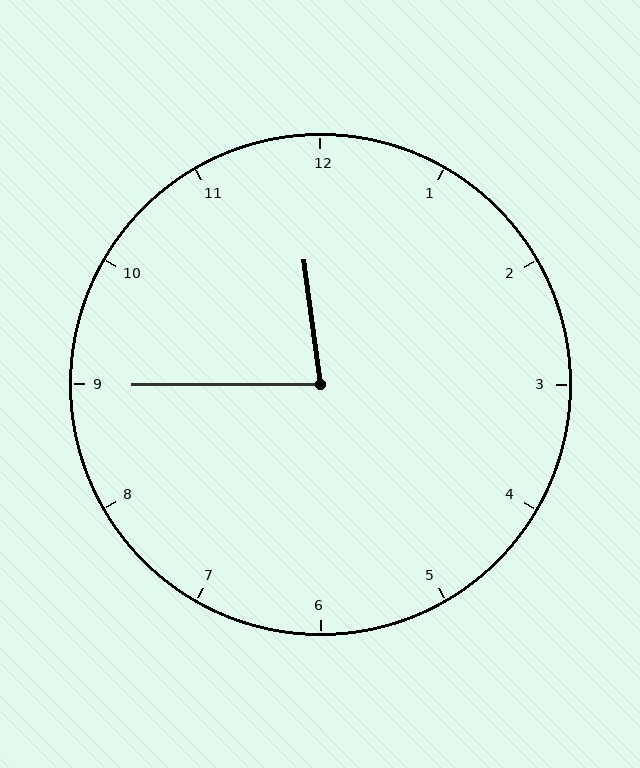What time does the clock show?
11:45.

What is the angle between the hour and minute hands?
Approximately 82 degrees.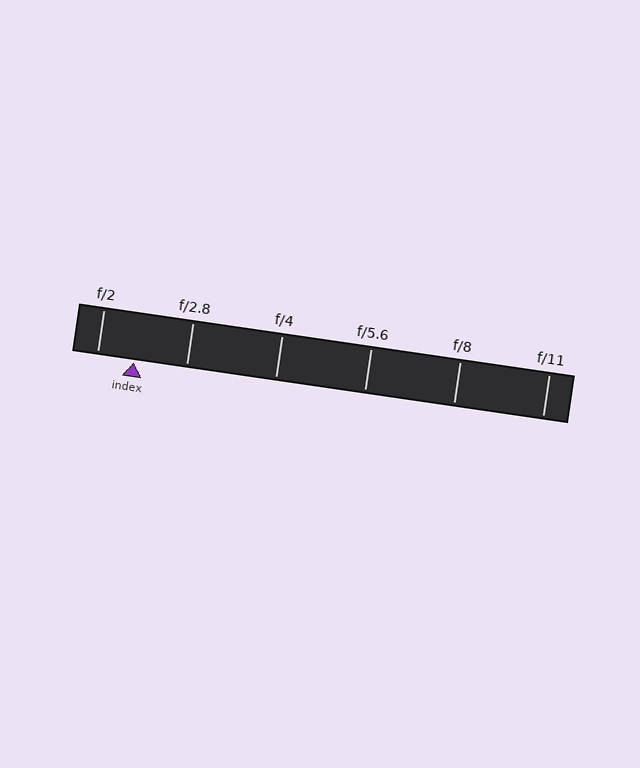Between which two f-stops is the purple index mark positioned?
The index mark is between f/2 and f/2.8.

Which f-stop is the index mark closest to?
The index mark is closest to f/2.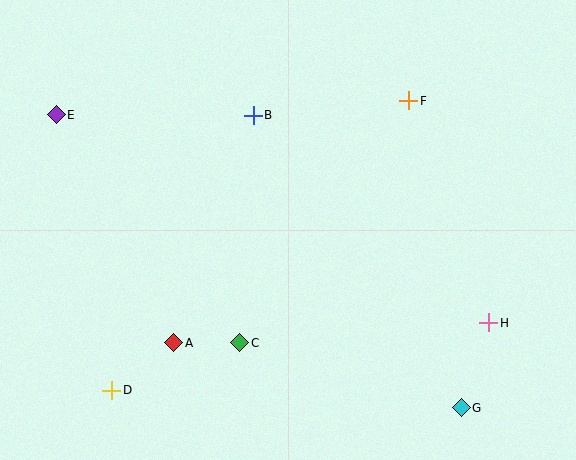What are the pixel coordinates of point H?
Point H is at (489, 323).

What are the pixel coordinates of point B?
Point B is at (253, 115).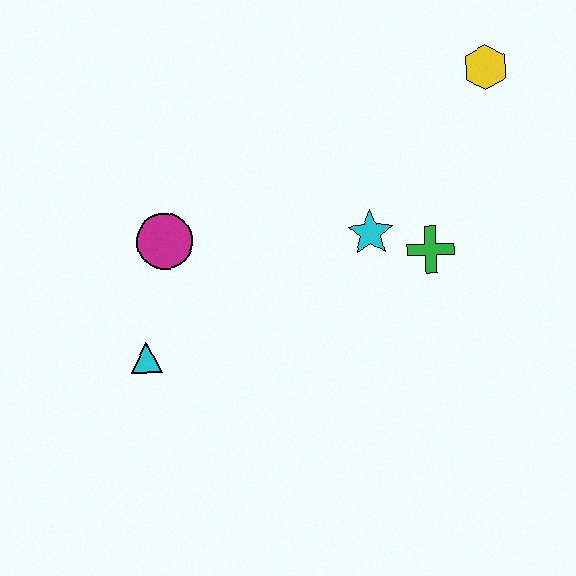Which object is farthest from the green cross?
The cyan triangle is farthest from the green cross.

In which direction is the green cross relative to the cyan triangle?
The green cross is to the right of the cyan triangle.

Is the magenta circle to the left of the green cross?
Yes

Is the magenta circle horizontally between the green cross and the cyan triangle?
Yes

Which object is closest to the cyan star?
The green cross is closest to the cyan star.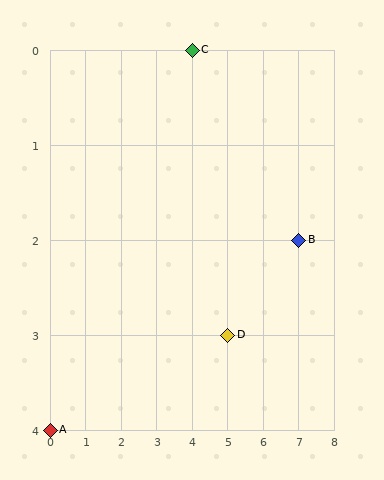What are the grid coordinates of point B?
Point B is at grid coordinates (7, 2).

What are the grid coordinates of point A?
Point A is at grid coordinates (0, 4).